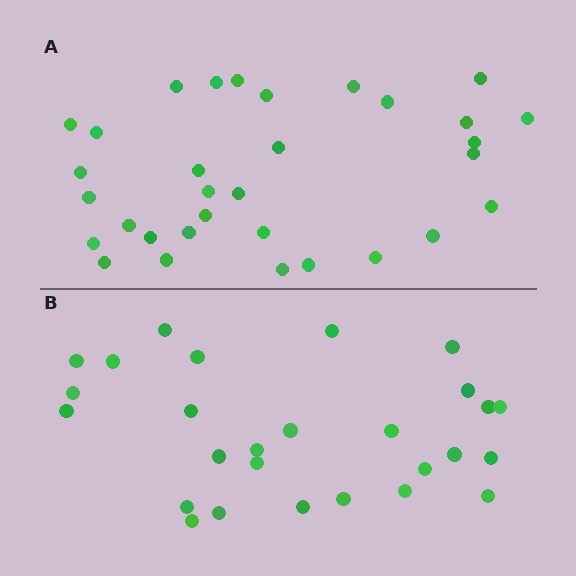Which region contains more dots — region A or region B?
Region A (the top region) has more dots.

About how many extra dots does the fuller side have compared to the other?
Region A has about 5 more dots than region B.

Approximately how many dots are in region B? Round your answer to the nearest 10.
About 30 dots. (The exact count is 27, which rounds to 30.)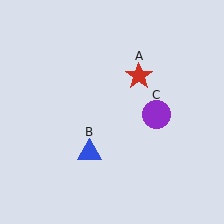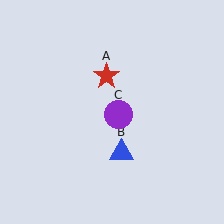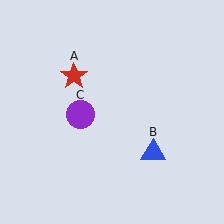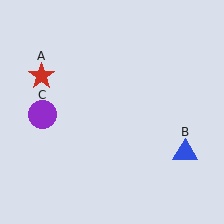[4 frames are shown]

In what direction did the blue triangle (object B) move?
The blue triangle (object B) moved right.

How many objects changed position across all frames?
3 objects changed position: red star (object A), blue triangle (object B), purple circle (object C).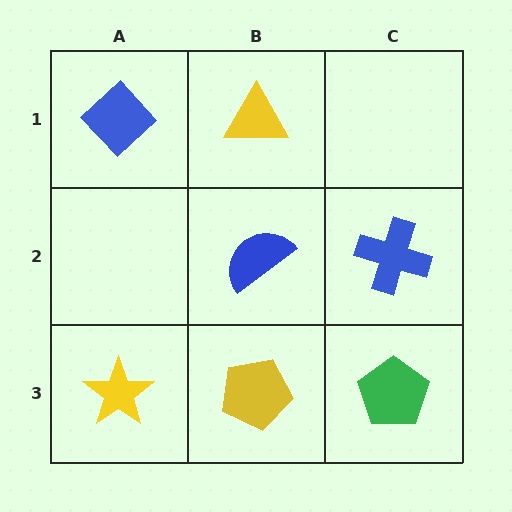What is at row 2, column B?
A blue semicircle.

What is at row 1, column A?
A blue diamond.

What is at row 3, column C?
A green pentagon.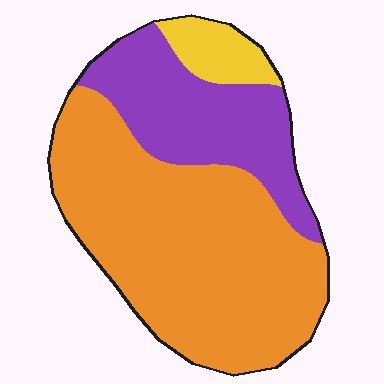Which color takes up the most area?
Orange, at roughly 65%.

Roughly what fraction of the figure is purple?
Purple covers roughly 30% of the figure.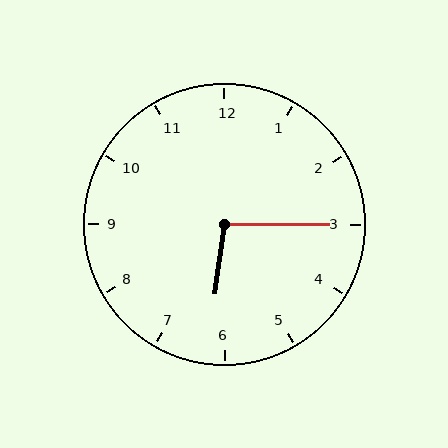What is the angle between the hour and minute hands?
Approximately 98 degrees.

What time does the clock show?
6:15.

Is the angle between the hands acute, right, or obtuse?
It is obtuse.